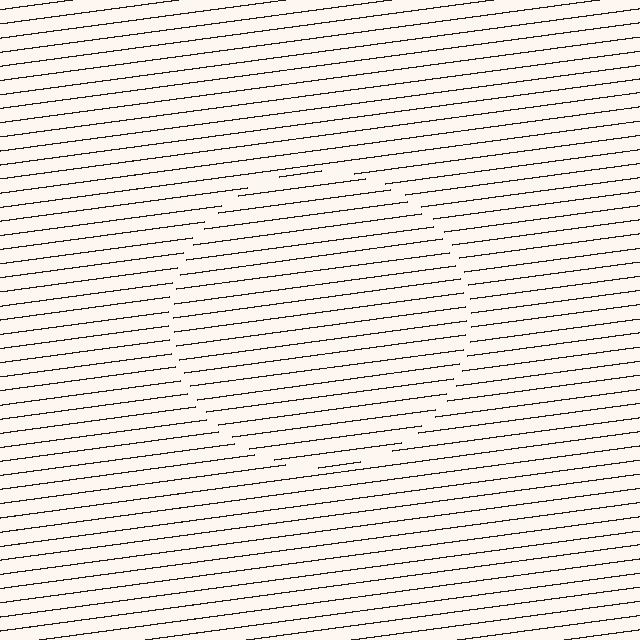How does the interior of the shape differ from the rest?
The interior of the shape contains the same grating, shifted by half a period — the contour is defined by the phase discontinuity where line-ends from the inner and outer gratings abut.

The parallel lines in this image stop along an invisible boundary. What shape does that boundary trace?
An illusory circle. The interior of the shape contains the same grating, shifted by half a period — the contour is defined by the phase discontinuity where line-ends from the inner and outer gratings abut.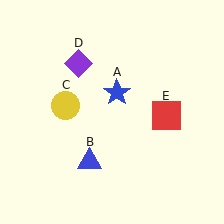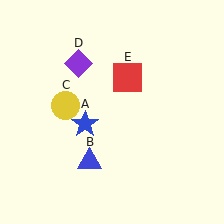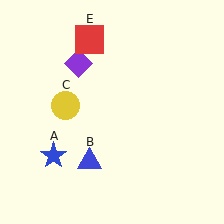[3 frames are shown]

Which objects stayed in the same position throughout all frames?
Blue triangle (object B) and yellow circle (object C) and purple diamond (object D) remained stationary.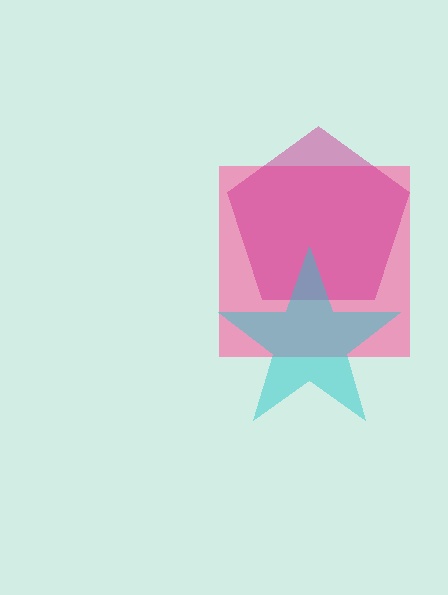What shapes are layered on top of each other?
The layered shapes are: a pink square, a magenta pentagon, a cyan star.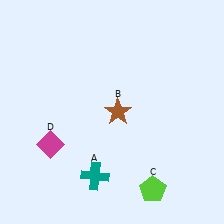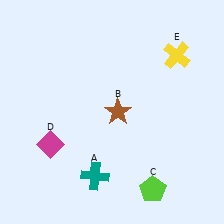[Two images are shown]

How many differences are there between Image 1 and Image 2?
There is 1 difference between the two images.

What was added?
A yellow cross (E) was added in Image 2.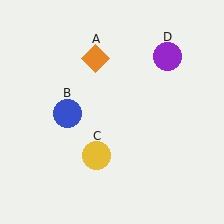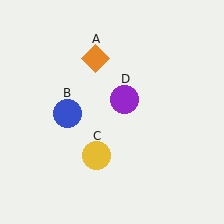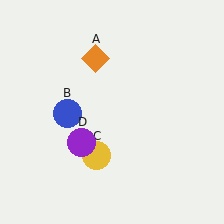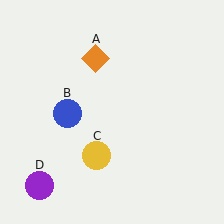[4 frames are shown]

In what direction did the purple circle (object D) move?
The purple circle (object D) moved down and to the left.